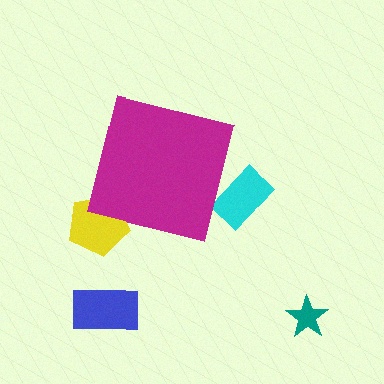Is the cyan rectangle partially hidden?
Yes, the cyan rectangle is partially hidden behind the magenta square.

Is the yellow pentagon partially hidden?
Yes, the yellow pentagon is partially hidden behind the magenta square.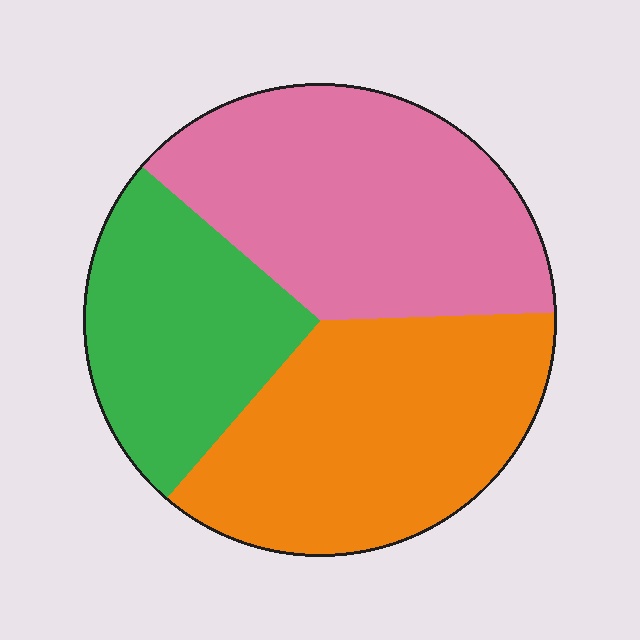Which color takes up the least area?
Green, at roughly 25%.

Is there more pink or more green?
Pink.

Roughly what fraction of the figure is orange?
Orange covers roughly 35% of the figure.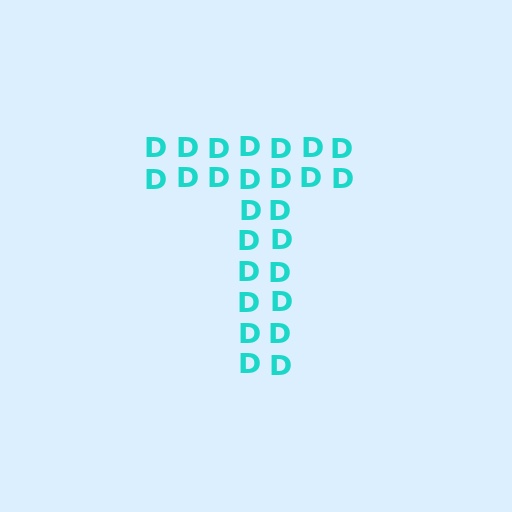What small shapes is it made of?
It is made of small letter D's.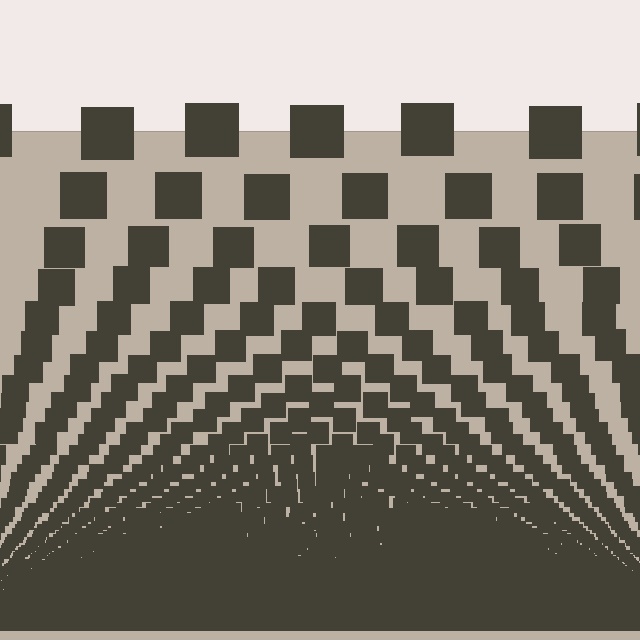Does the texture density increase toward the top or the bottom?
Density increases toward the bottom.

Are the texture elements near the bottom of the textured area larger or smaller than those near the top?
Smaller. The gradient is inverted — elements near the bottom are smaller and denser.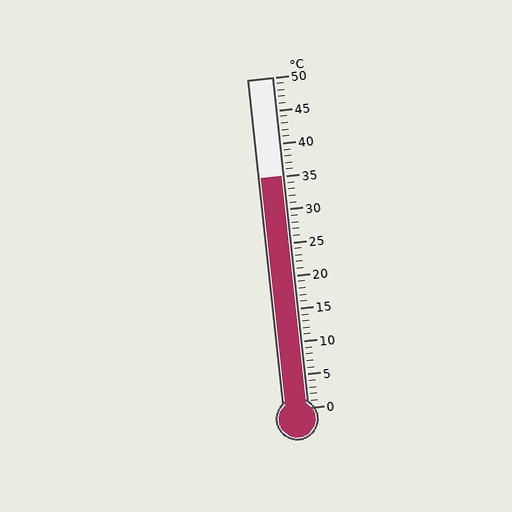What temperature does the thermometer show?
The thermometer shows approximately 35°C.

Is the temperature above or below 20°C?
The temperature is above 20°C.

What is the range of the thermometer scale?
The thermometer scale ranges from 0°C to 50°C.